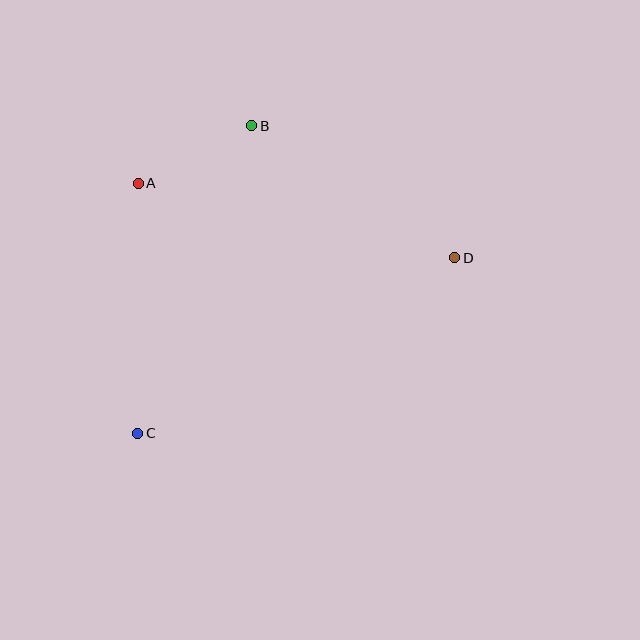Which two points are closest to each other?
Points A and B are closest to each other.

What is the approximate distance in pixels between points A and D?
The distance between A and D is approximately 325 pixels.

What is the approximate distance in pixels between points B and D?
The distance between B and D is approximately 242 pixels.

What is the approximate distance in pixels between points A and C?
The distance between A and C is approximately 250 pixels.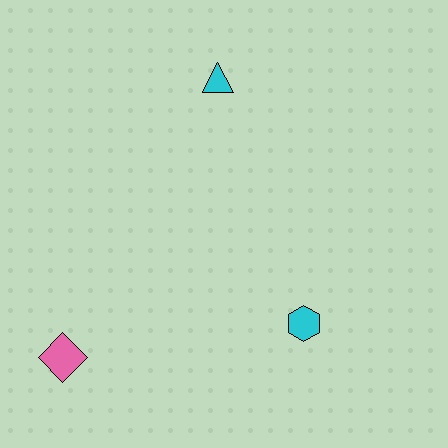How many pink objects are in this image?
There is 1 pink object.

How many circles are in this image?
There are no circles.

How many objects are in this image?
There are 3 objects.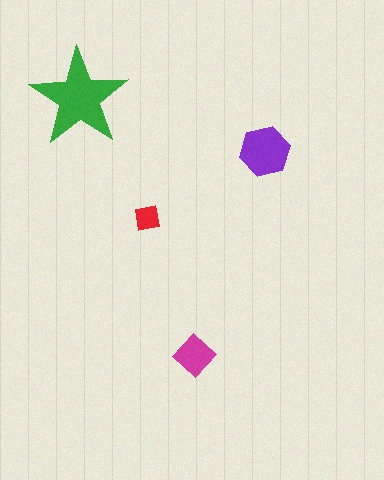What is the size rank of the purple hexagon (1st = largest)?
2nd.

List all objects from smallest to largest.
The red square, the magenta diamond, the purple hexagon, the green star.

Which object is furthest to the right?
The purple hexagon is rightmost.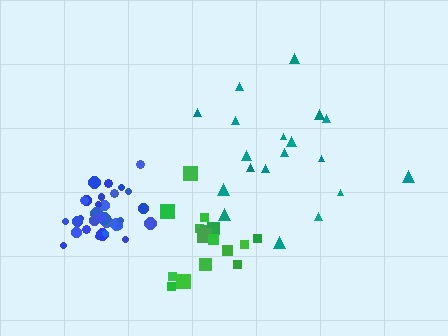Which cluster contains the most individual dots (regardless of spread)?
Blue (34).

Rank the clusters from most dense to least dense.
blue, green, teal.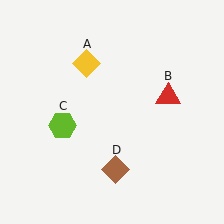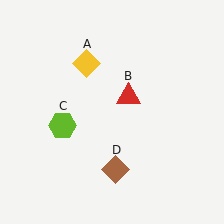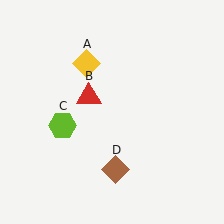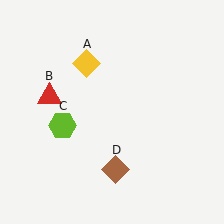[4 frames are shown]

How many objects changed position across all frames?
1 object changed position: red triangle (object B).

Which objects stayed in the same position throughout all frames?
Yellow diamond (object A) and lime hexagon (object C) and brown diamond (object D) remained stationary.